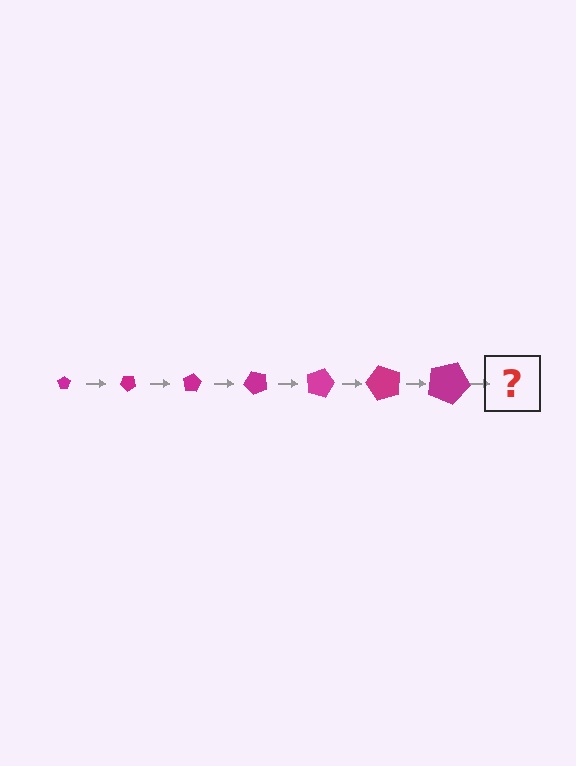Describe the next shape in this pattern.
It should be a pentagon, larger than the previous one and rotated 280 degrees from the start.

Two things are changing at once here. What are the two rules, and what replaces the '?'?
The two rules are that the pentagon grows larger each step and it rotates 40 degrees each step. The '?' should be a pentagon, larger than the previous one and rotated 280 degrees from the start.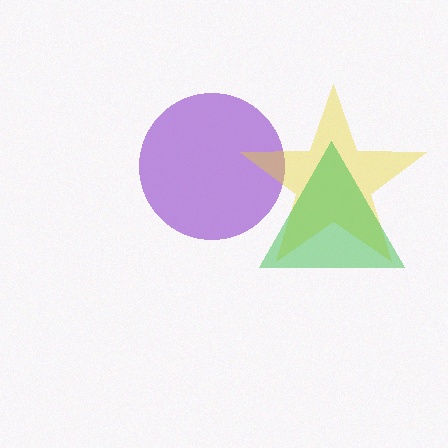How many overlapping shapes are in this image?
There are 3 overlapping shapes in the image.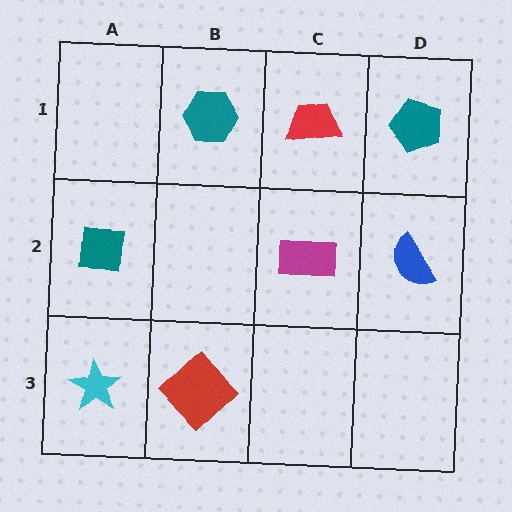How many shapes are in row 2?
3 shapes.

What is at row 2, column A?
A teal square.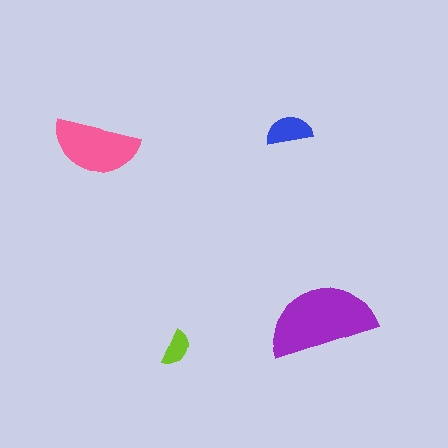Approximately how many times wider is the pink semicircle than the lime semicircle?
About 2.5 times wider.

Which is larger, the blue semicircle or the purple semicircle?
The purple one.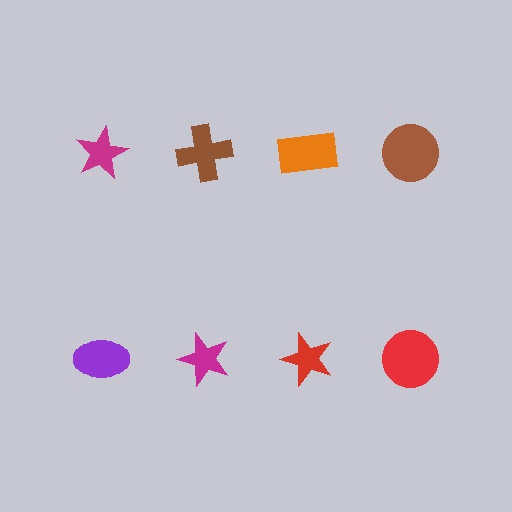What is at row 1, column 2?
A brown cross.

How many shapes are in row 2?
4 shapes.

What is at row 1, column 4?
A brown circle.